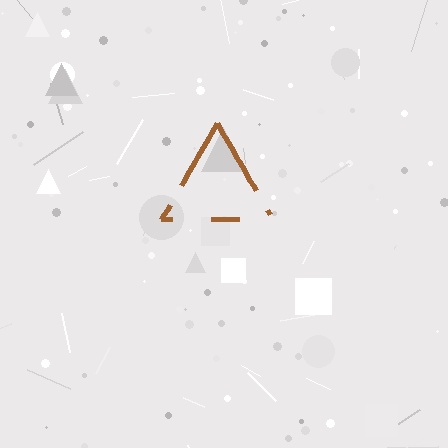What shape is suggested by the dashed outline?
The dashed outline suggests a triangle.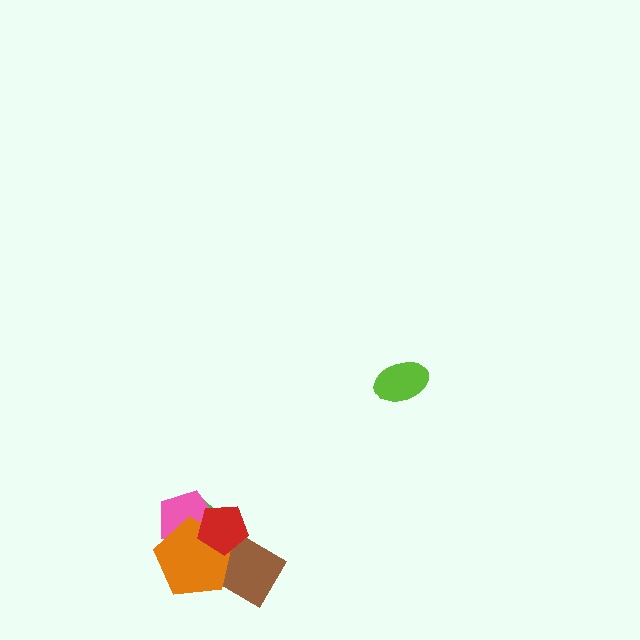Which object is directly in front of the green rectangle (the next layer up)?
The pink pentagon is directly in front of the green rectangle.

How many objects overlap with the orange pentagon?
4 objects overlap with the orange pentagon.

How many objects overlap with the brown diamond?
1 object overlaps with the brown diamond.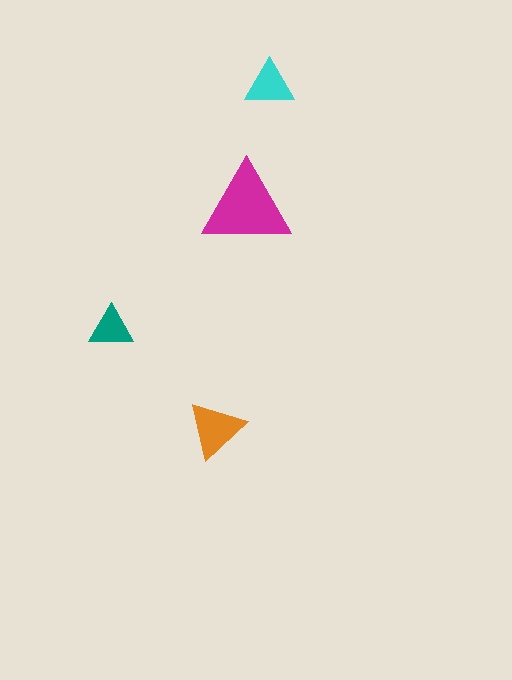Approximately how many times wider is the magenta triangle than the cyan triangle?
About 2 times wider.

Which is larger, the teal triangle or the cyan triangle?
The cyan one.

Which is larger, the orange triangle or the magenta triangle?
The magenta one.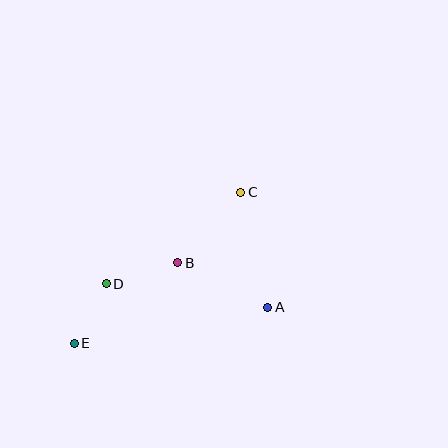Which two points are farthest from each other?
Points C and E are farthest from each other.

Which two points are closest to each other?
Points D and E are closest to each other.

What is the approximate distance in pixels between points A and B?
The distance between A and B is approximately 101 pixels.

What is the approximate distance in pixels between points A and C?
The distance between A and C is approximately 118 pixels.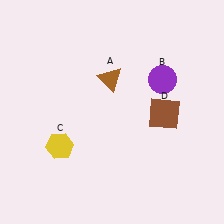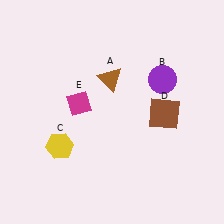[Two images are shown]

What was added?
A magenta diamond (E) was added in Image 2.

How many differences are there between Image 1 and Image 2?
There is 1 difference between the two images.